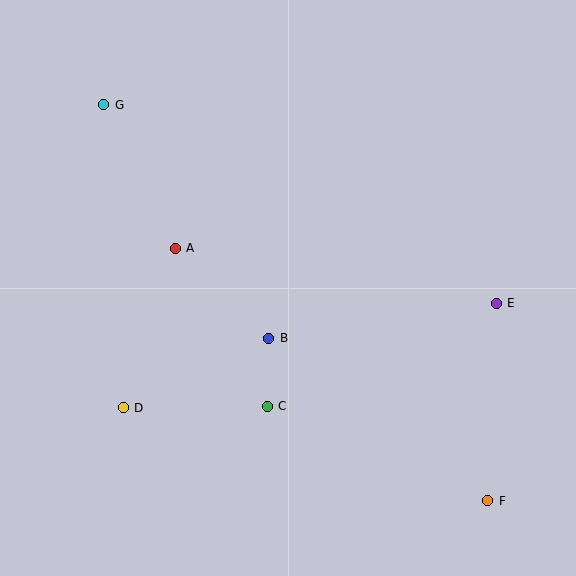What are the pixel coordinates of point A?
Point A is at (175, 248).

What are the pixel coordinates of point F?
Point F is at (488, 501).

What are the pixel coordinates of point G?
Point G is at (104, 105).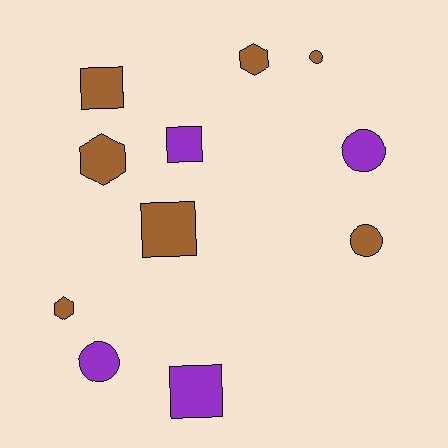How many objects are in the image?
There are 11 objects.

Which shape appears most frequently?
Square, with 4 objects.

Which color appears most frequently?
Brown, with 7 objects.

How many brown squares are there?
There are 2 brown squares.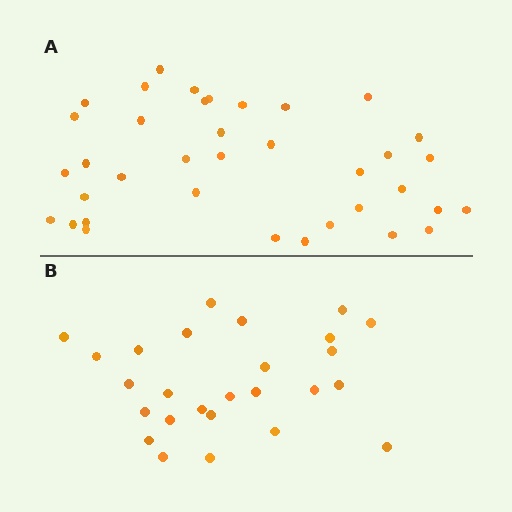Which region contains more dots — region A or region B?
Region A (the top region) has more dots.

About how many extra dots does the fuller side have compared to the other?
Region A has roughly 12 or so more dots than region B.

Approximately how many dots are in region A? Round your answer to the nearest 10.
About 40 dots. (The exact count is 37, which rounds to 40.)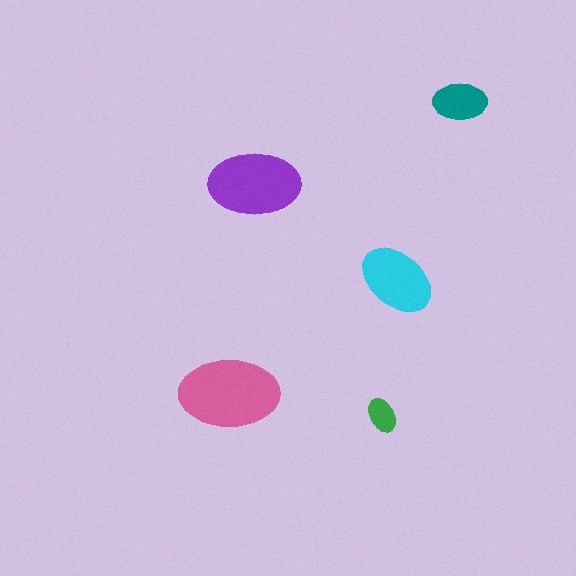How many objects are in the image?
There are 5 objects in the image.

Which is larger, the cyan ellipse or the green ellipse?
The cyan one.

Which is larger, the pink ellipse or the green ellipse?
The pink one.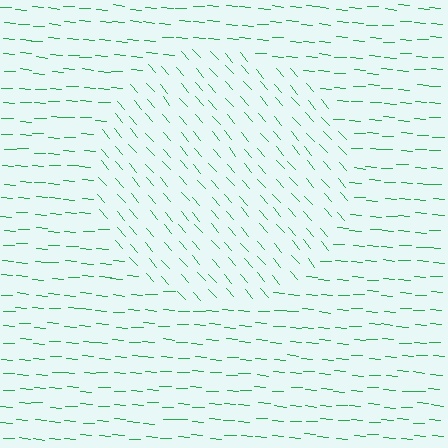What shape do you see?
I see a circle.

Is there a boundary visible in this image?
Yes, there is a texture boundary formed by a change in line orientation.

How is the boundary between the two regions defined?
The boundary is defined purely by a change in line orientation (approximately 45 degrees difference). All lines are the same color and thickness.